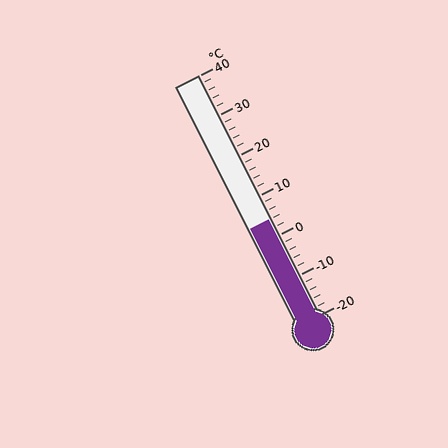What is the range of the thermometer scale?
The thermometer scale ranges from -20°C to 40°C.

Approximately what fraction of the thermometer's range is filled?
The thermometer is filled to approximately 40% of its range.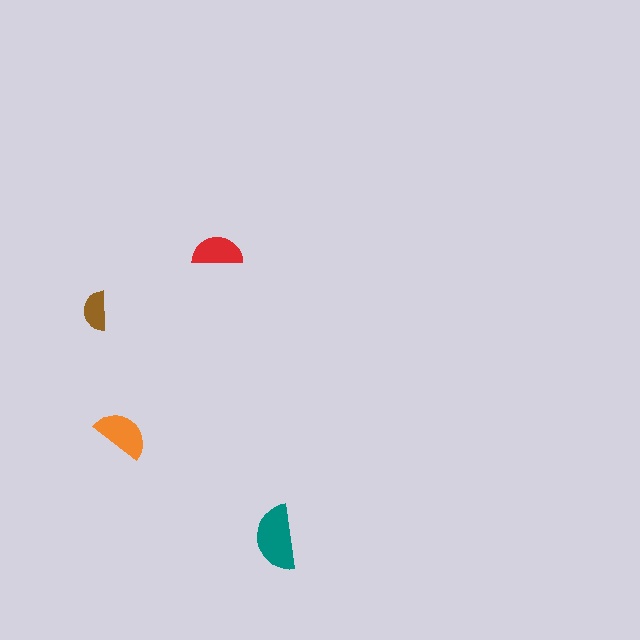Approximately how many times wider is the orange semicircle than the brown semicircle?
About 1.5 times wider.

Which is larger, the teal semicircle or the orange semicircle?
The teal one.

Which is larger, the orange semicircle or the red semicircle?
The orange one.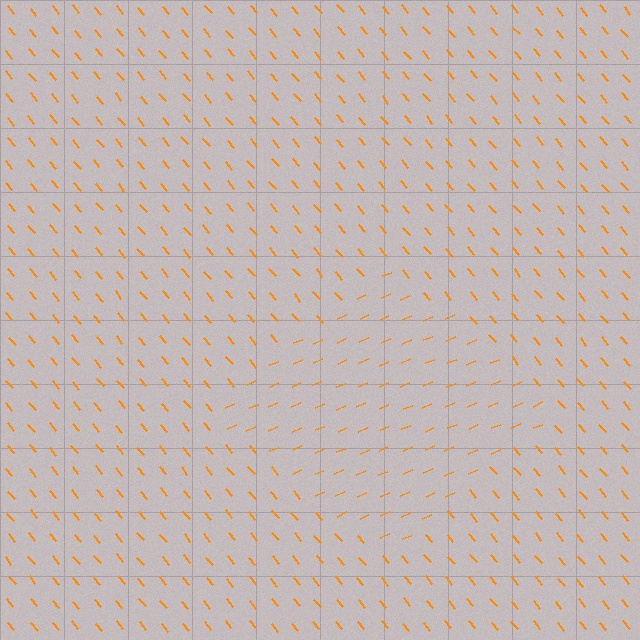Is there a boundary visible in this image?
Yes, there is a texture boundary formed by a change in line orientation.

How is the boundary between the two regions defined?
The boundary is defined purely by a change in line orientation (approximately 72 degrees difference). All lines are the same color and thickness.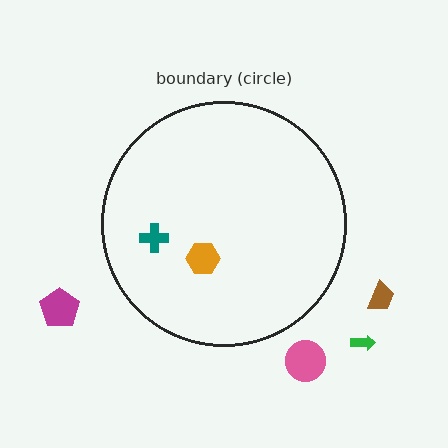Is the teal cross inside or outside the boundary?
Inside.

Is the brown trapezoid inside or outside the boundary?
Outside.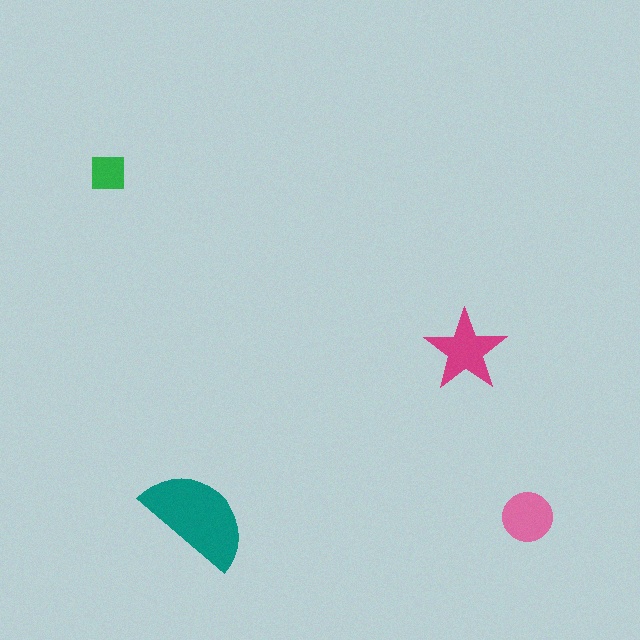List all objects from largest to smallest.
The teal semicircle, the magenta star, the pink circle, the green square.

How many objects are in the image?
There are 4 objects in the image.